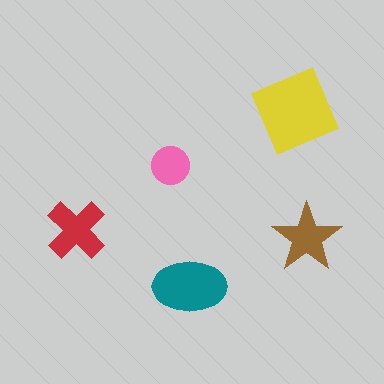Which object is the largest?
The yellow diamond.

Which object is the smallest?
The pink circle.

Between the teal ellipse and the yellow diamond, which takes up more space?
The yellow diamond.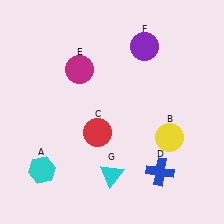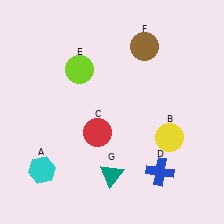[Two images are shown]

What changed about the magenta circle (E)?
In Image 1, E is magenta. In Image 2, it changed to lime.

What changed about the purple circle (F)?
In Image 1, F is purple. In Image 2, it changed to brown.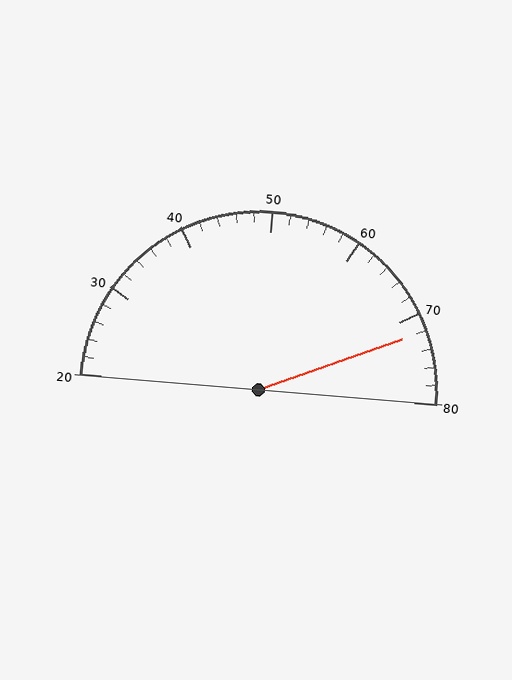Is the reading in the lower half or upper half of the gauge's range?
The reading is in the upper half of the range (20 to 80).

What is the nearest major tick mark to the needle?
The nearest major tick mark is 70.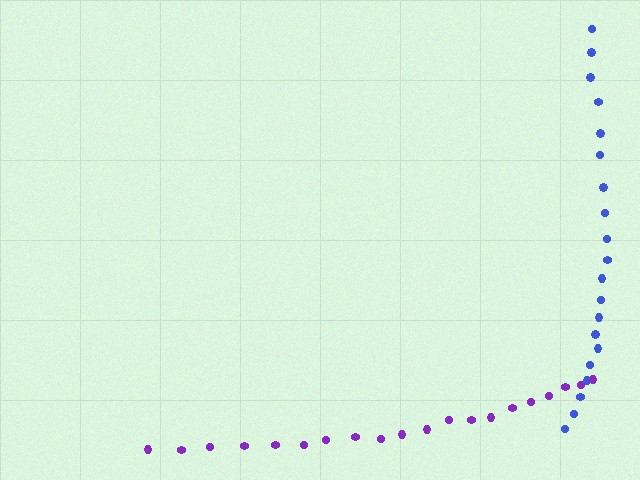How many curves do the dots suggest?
There are 2 distinct paths.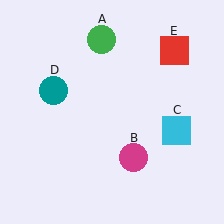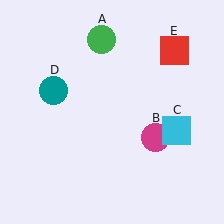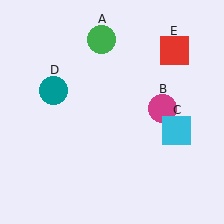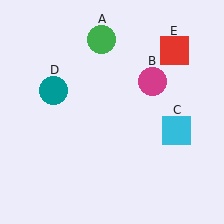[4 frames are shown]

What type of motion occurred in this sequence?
The magenta circle (object B) rotated counterclockwise around the center of the scene.